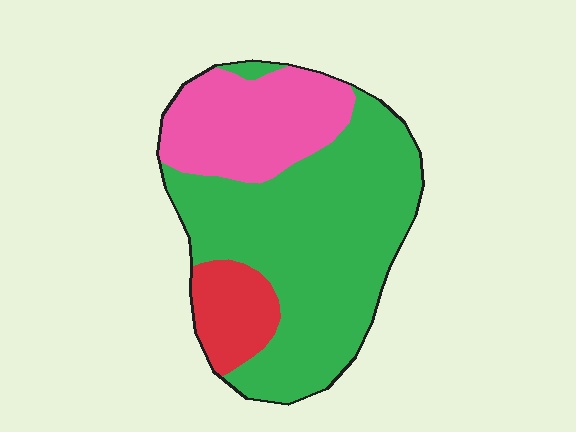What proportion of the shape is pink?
Pink takes up about one quarter (1/4) of the shape.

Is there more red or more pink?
Pink.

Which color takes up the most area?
Green, at roughly 60%.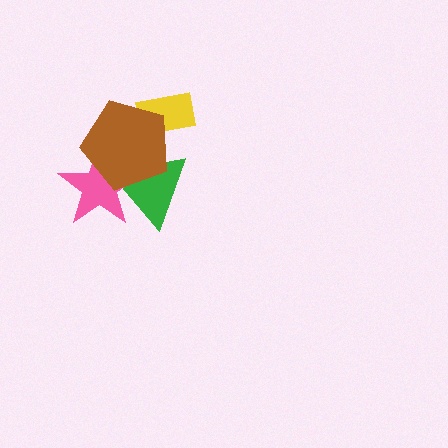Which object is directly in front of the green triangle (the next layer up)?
The pink star is directly in front of the green triangle.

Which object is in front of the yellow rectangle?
The brown pentagon is in front of the yellow rectangle.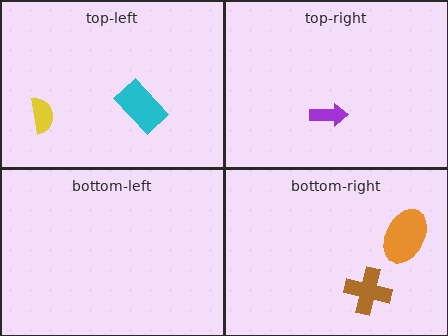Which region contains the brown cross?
The bottom-right region.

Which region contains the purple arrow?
The top-right region.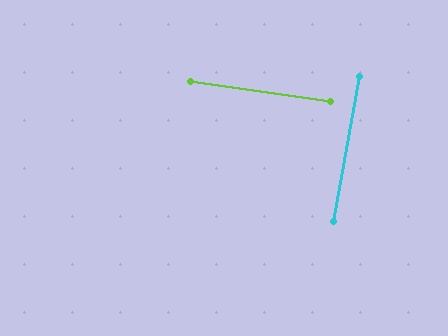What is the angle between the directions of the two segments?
Approximately 88 degrees.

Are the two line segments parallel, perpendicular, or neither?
Perpendicular — they meet at approximately 88°.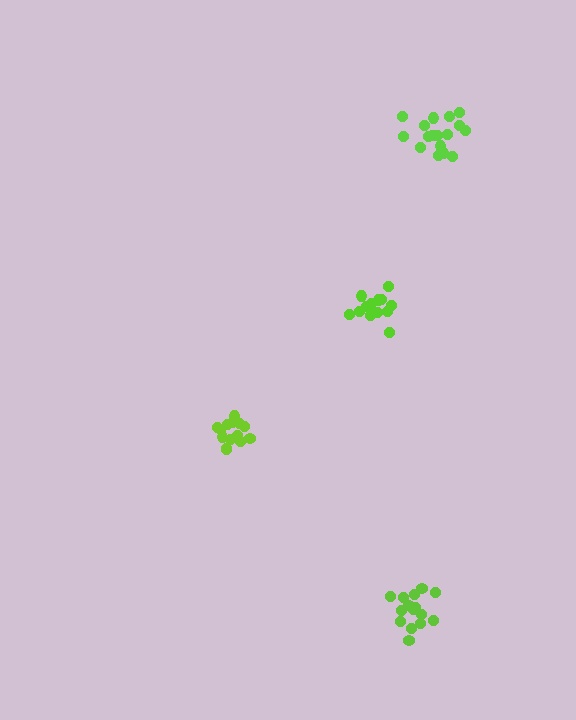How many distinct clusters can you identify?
There are 4 distinct clusters.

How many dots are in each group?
Group 1: 14 dots, Group 2: 18 dots, Group 3: 14 dots, Group 4: 15 dots (61 total).